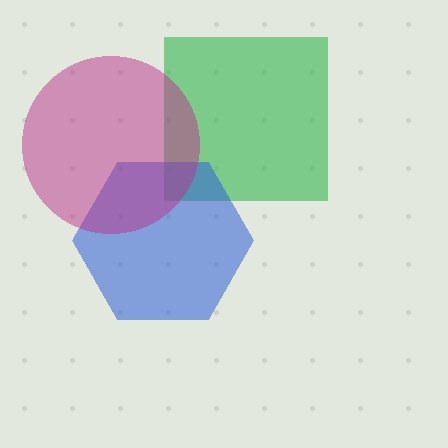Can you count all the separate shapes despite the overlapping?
Yes, there are 3 separate shapes.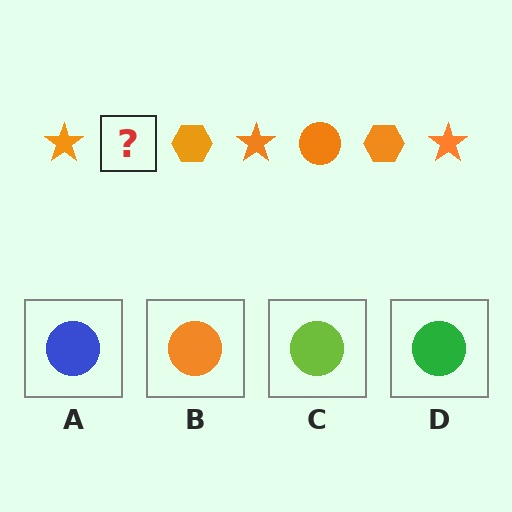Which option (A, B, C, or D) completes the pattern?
B.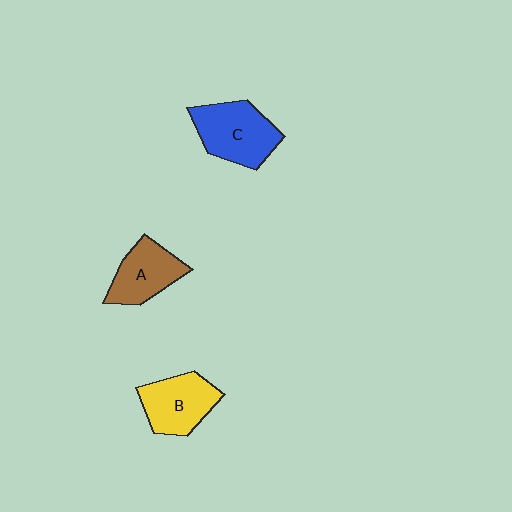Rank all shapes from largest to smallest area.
From largest to smallest: C (blue), B (yellow), A (brown).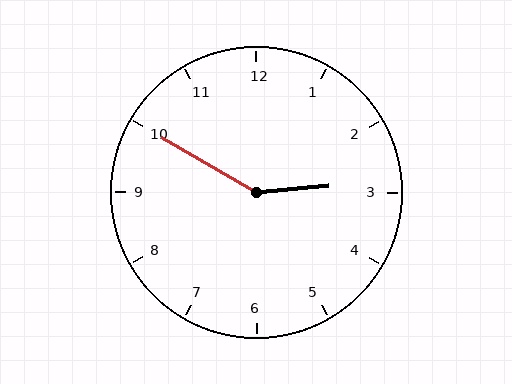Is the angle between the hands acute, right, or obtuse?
It is obtuse.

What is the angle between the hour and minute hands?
Approximately 145 degrees.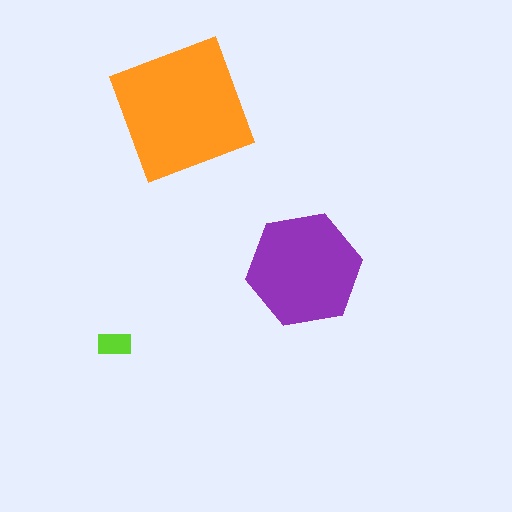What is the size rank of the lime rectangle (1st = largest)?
3rd.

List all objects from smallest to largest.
The lime rectangle, the purple hexagon, the orange square.